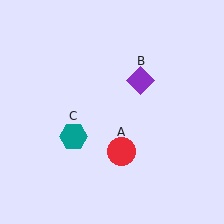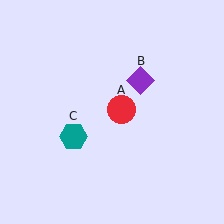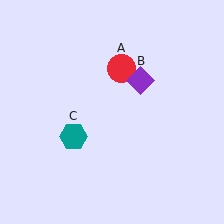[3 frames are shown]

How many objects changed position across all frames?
1 object changed position: red circle (object A).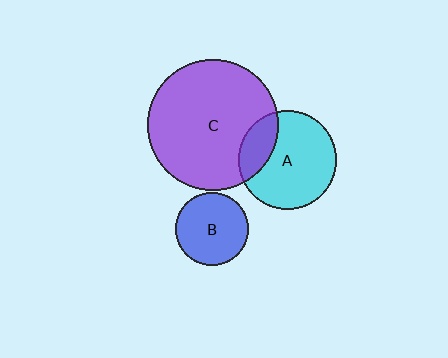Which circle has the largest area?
Circle C (purple).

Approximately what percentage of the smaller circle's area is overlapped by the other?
Approximately 25%.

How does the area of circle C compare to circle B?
Approximately 3.3 times.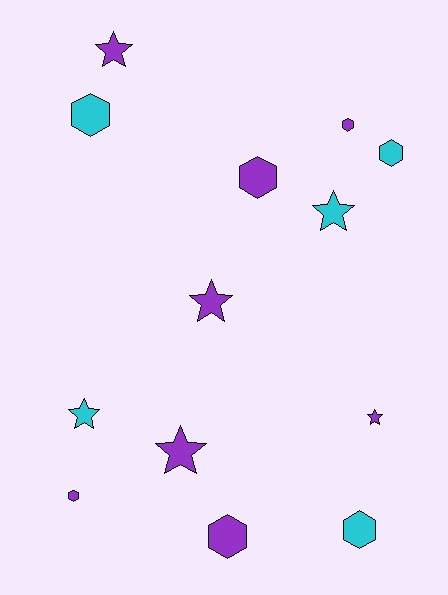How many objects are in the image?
There are 13 objects.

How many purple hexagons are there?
There are 4 purple hexagons.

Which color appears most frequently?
Purple, with 8 objects.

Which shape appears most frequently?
Hexagon, with 7 objects.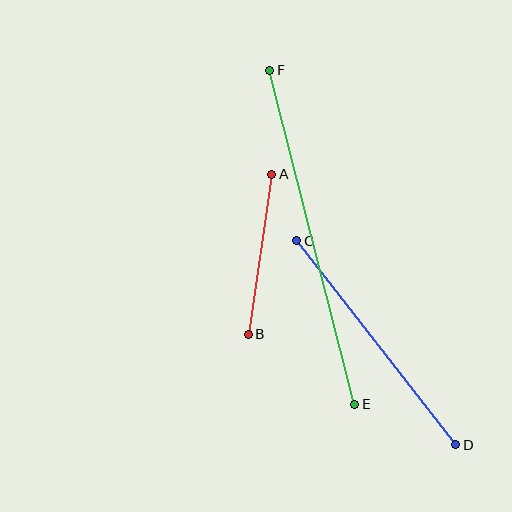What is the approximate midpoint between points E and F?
The midpoint is at approximately (312, 237) pixels.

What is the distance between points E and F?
The distance is approximately 345 pixels.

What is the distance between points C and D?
The distance is approximately 259 pixels.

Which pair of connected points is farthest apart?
Points E and F are farthest apart.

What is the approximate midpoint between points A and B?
The midpoint is at approximately (260, 254) pixels.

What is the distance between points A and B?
The distance is approximately 162 pixels.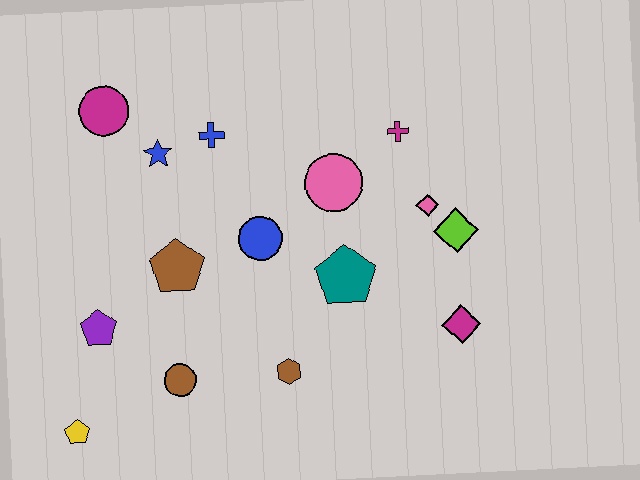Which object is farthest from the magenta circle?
The magenta diamond is farthest from the magenta circle.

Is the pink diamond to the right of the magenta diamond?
No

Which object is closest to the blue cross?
The blue star is closest to the blue cross.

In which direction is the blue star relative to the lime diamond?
The blue star is to the left of the lime diamond.